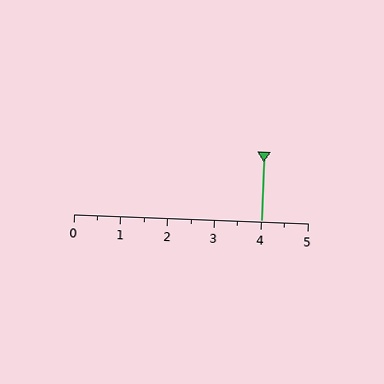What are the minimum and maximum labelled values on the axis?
The axis runs from 0 to 5.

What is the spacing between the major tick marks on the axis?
The major ticks are spaced 1 apart.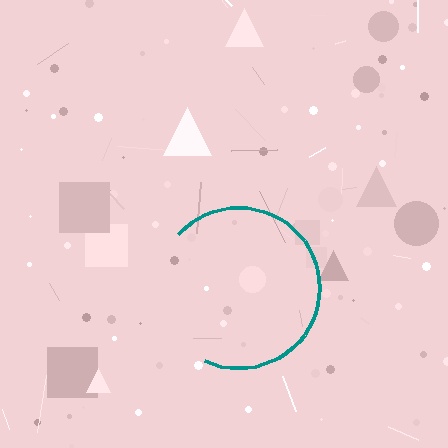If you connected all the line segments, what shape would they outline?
They would outline a circle.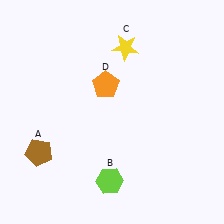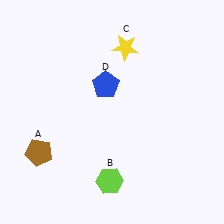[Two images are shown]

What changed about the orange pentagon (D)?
In Image 1, D is orange. In Image 2, it changed to blue.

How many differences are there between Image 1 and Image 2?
There is 1 difference between the two images.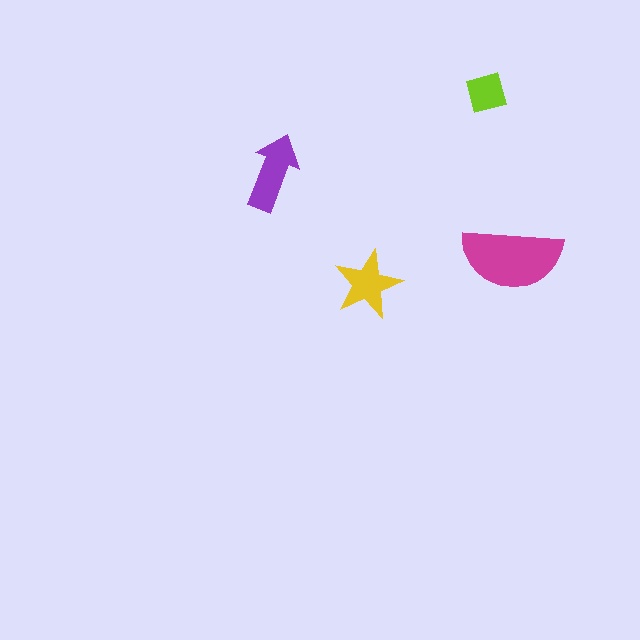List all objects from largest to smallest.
The magenta semicircle, the purple arrow, the yellow star, the lime diamond.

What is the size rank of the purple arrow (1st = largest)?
2nd.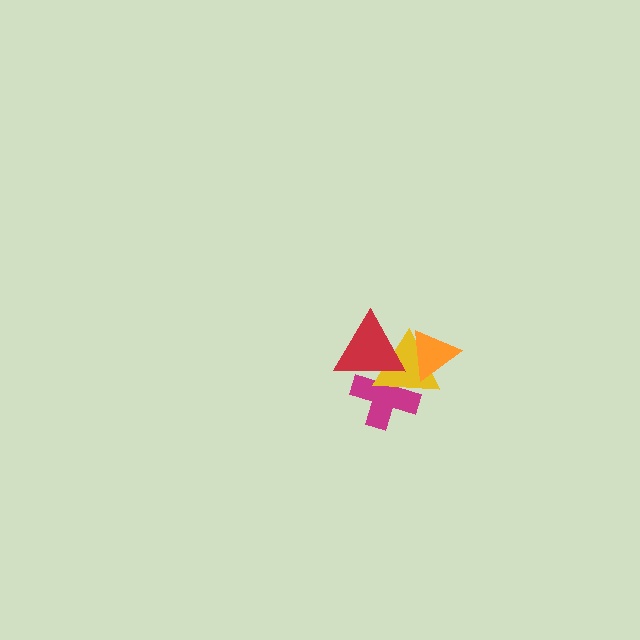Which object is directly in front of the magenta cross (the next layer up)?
The yellow triangle is directly in front of the magenta cross.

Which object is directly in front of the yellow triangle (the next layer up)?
The red triangle is directly in front of the yellow triangle.